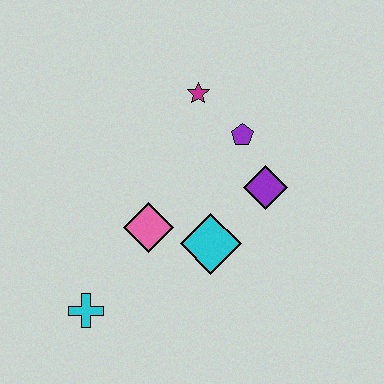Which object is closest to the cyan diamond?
The pink diamond is closest to the cyan diamond.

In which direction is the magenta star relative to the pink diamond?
The magenta star is above the pink diamond.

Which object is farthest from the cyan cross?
The magenta star is farthest from the cyan cross.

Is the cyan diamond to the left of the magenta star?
No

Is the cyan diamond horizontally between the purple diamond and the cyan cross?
Yes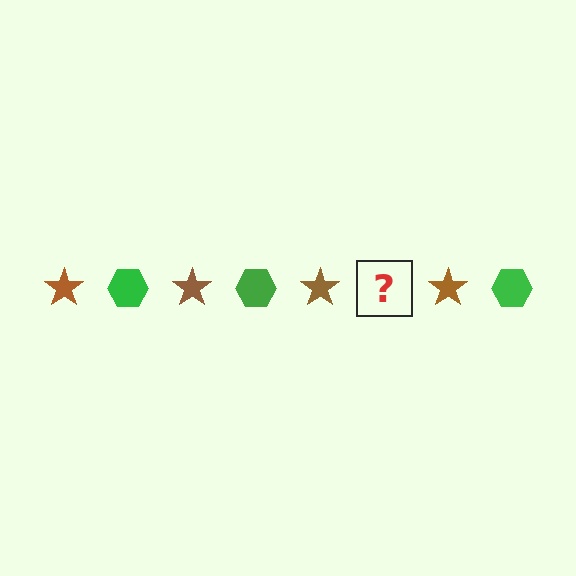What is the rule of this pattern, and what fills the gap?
The rule is that the pattern alternates between brown star and green hexagon. The gap should be filled with a green hexagon.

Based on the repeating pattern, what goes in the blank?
The blank should be a green hexagon.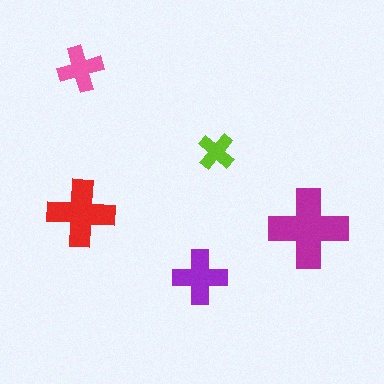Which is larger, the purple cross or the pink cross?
The purple one.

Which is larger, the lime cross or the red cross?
The red one.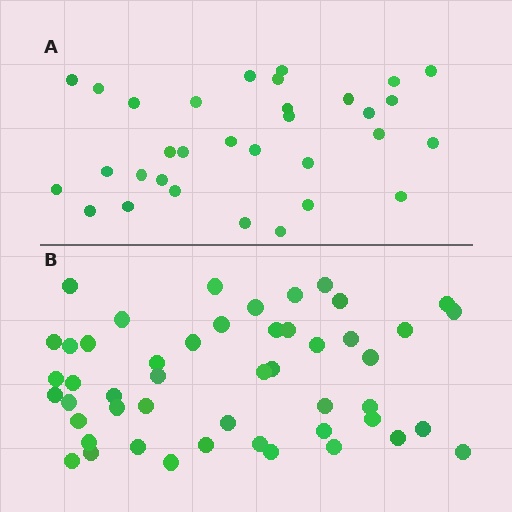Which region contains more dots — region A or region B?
Region B (the bottom region) has more dots.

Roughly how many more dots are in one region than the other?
Region B has approximately 15 more dots than region A.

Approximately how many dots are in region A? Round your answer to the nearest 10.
About 30 dots. (The exact count is 32, which rounds to 30.)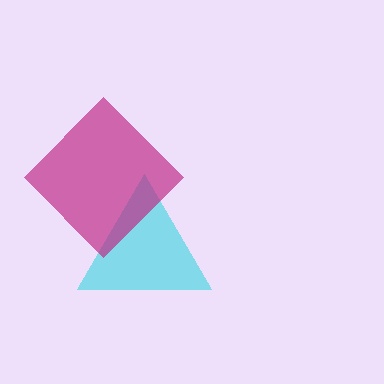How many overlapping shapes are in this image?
There are 2 overlapping shapes in the image.